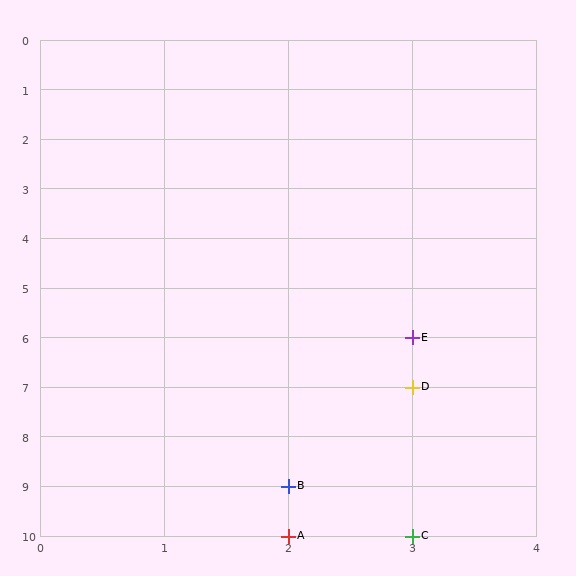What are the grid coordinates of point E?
Point E is at grid coordinates (3, 6).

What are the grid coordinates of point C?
Point C is at grid coordinates (3, 10).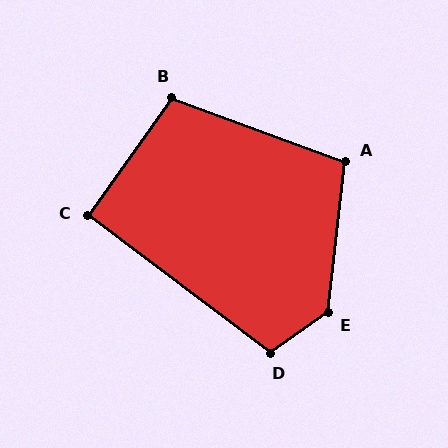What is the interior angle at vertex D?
Approximately 108 degrees (obtuse).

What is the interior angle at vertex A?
Approximately 104 degrees (obtuse).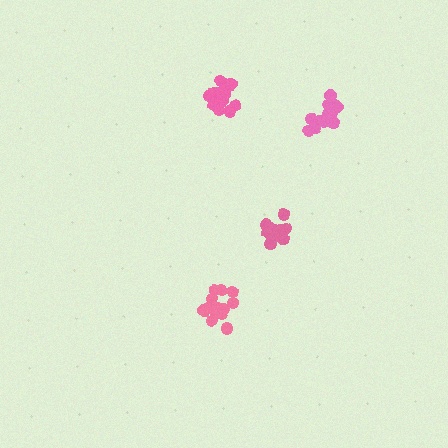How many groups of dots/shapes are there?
There are 4 groups.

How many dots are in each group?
Group 1: 17 dots, Group 2: 20 dots, Group 3: 16 dots, Group 4: 15 dots (68 total).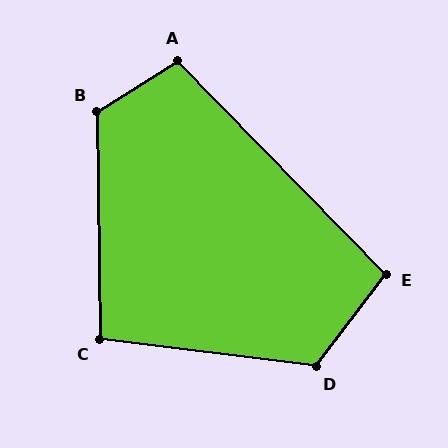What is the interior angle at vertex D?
Approximately 120 degrees (obtuse).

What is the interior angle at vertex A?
Approximately 102 degrees (obtuse).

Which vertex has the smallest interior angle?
C, at approximately 98 degrees.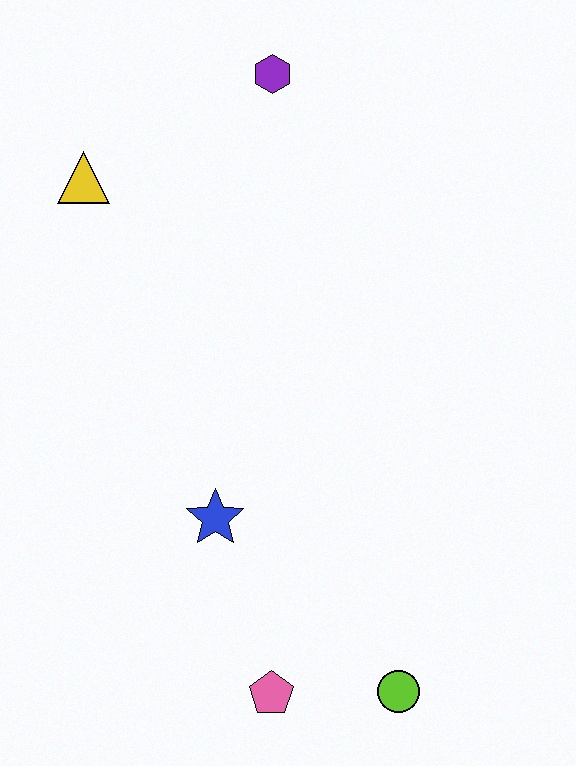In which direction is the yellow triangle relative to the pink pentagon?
The yellow triangle is above the pink pentagon.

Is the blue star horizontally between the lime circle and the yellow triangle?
Yes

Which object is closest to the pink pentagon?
The lime circle is closest to the pink pentagon.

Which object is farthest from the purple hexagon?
The lime circle is farthest from the purple hexagon.